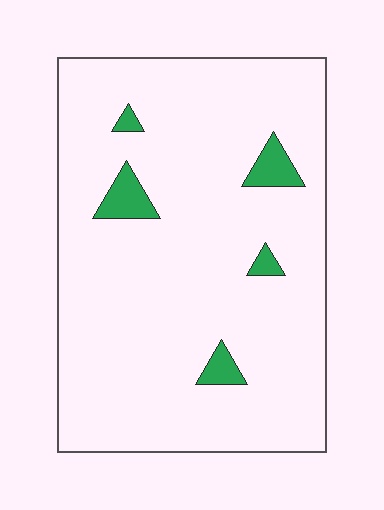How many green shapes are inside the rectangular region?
5.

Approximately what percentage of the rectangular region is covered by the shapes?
Approximately 5%.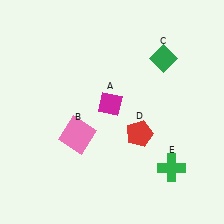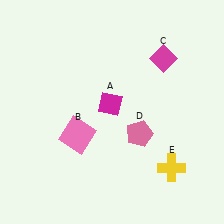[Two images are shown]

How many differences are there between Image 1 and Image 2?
There are 3 differences between the two images.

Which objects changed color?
C changed from green to magenta. D changed from red to pink. E changed from green to yellow.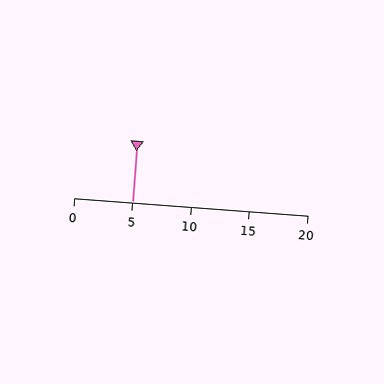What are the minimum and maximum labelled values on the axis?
The axis runs from 0 to 20.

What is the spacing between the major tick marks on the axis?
The major ticks are spaced 5 apart.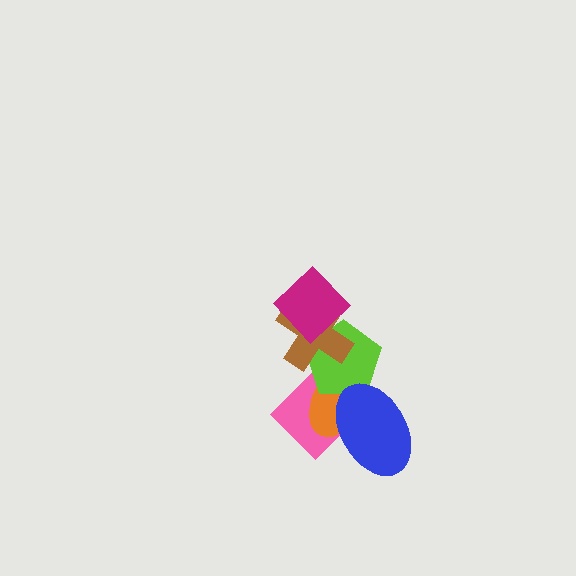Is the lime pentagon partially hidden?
Yes, it is partially covered by another shape.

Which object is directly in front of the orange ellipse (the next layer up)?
The lime pentagon is directly in front of the orange ellipse.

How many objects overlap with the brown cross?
2 objects overlap with the brown cross.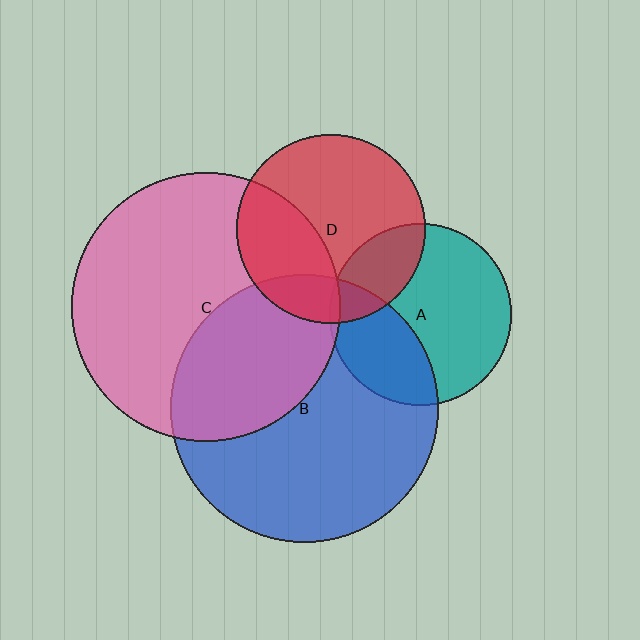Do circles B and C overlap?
Yes.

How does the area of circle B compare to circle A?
Approximately 2.2 times.